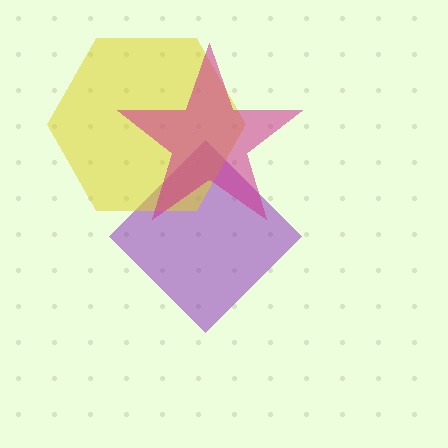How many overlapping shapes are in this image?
There are 3 overlapping shapes in the image.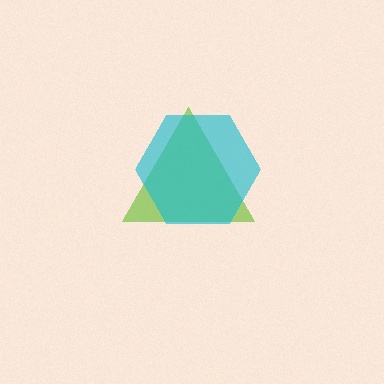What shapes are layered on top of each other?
The layered shapes are: a lime triangle, a cyan hexagon.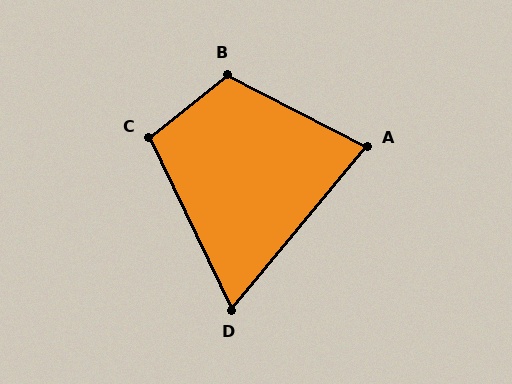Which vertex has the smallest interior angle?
D, at approximately 66 degrees.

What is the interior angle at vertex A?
Approximately 77 degrees (acute).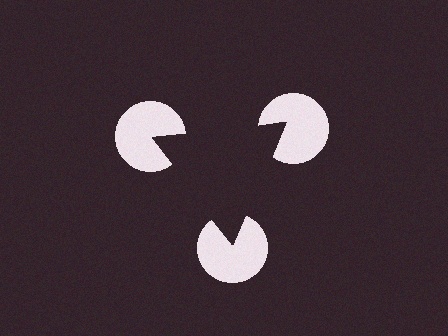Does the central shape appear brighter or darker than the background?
It typically appears slightly darker than the background, even though no actual brightness change is drawn.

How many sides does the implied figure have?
3 sides.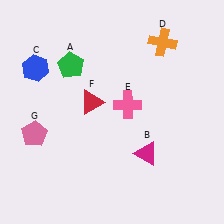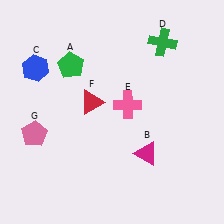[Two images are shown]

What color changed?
The cross (D) changed from orange in Image 1 to green in Image 2.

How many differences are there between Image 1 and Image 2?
There is 1 difference between the two images.